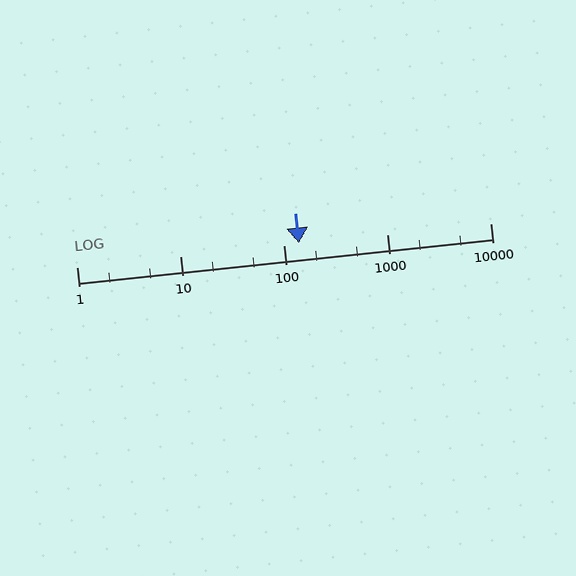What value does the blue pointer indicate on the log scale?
The pointer indicates approximately 140.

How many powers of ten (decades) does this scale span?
The scale spans 4 decades, from 1 to 10000.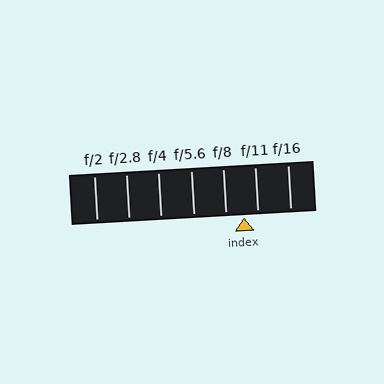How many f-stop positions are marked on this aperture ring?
There are 7 f-stop positions marked.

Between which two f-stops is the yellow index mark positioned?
The index mark is between f/8 and f/11.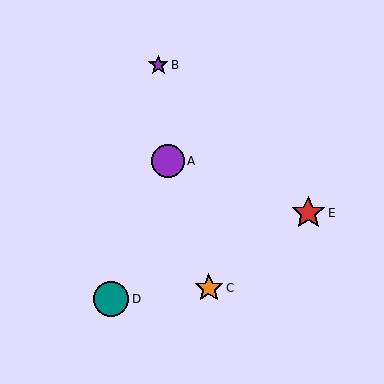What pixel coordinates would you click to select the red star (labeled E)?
Click at (308, 213) to select the red star E.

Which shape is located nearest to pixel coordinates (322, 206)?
The red star (labeled E) at (308, 213) is nearest to that location.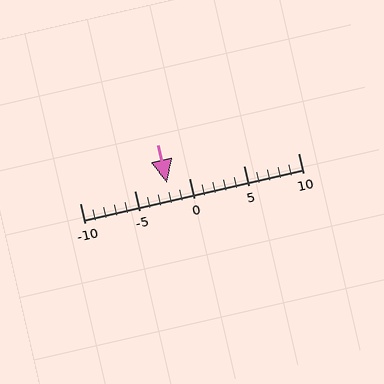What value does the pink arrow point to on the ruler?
The pink arrow points to approximately -2.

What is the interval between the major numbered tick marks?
The major tick marks are spaced 5 units apart.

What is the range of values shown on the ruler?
The ruler shows values from -10 to 10.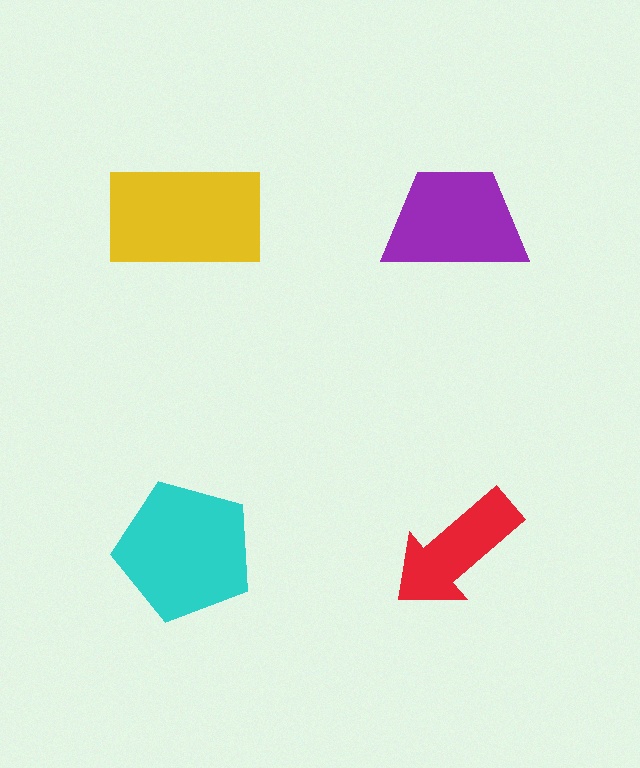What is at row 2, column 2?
A red arrow.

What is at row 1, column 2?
A purple trapezoid.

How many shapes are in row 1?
2 shapes.